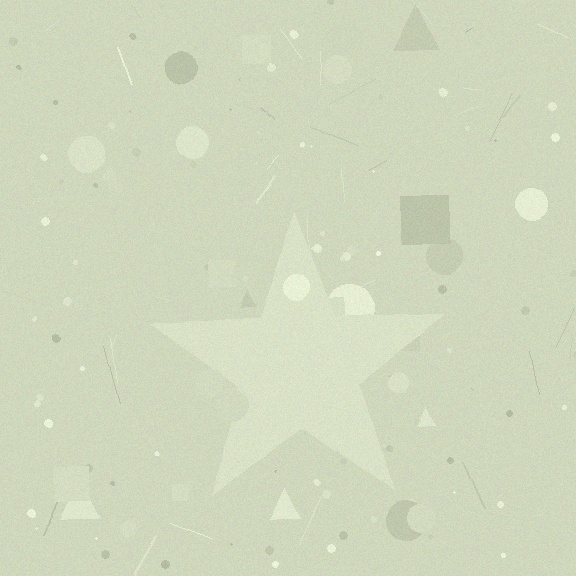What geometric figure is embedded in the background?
A star is embedded in the background.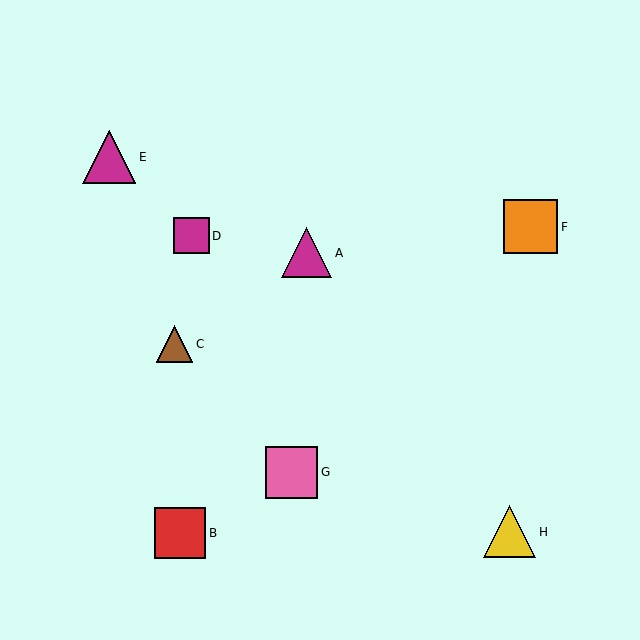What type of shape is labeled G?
Shape G is a pink square.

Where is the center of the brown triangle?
The center of the brown triangle is at (174, 344).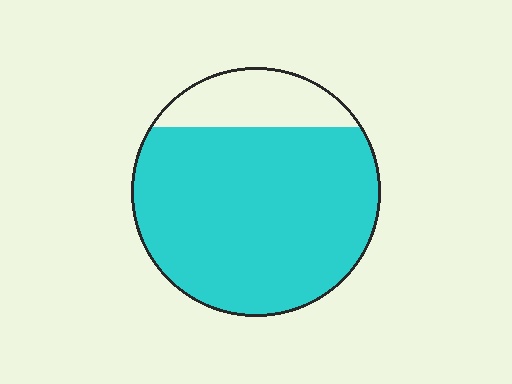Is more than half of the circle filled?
Yes.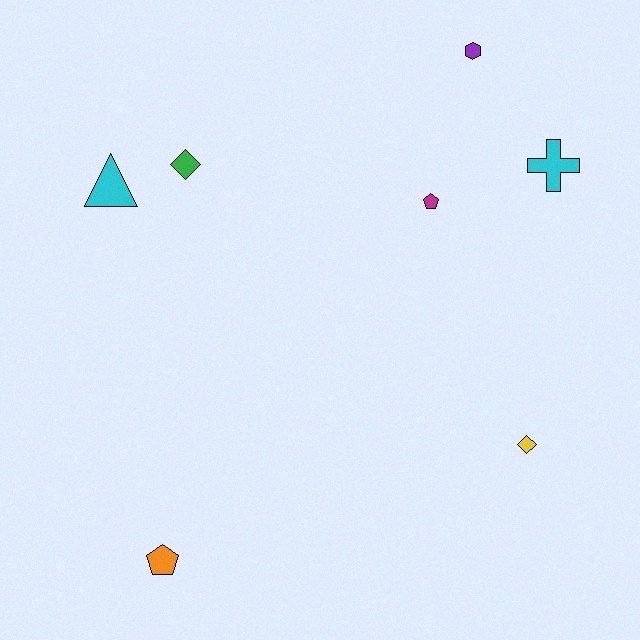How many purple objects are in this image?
There is 1 purple object.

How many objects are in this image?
There are 7 objects.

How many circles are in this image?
There are no circles.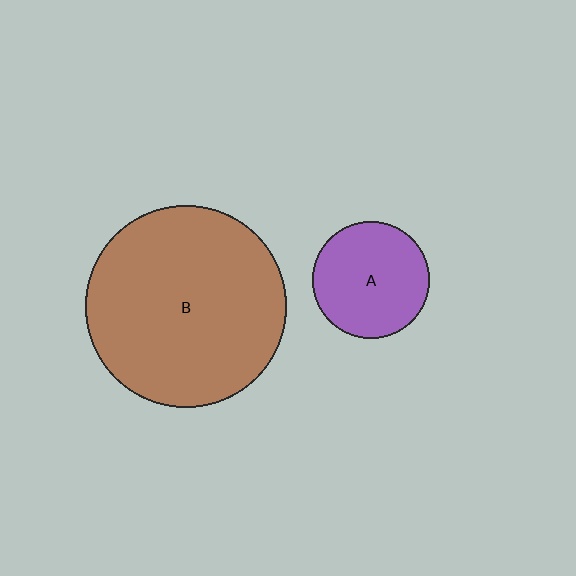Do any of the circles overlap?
No, none of the circles overlap.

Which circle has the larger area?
Circle B (brown).